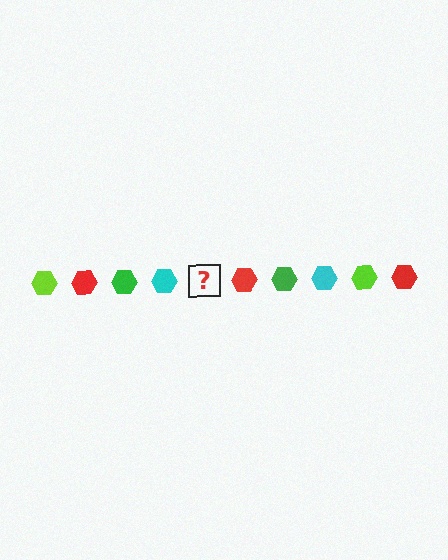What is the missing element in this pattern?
The missing element is a lime hexagon.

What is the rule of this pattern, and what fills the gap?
The rule is that the pattern cycles through lime, red, green, cyan hexagons. The gap should be filled with a lime hexagon.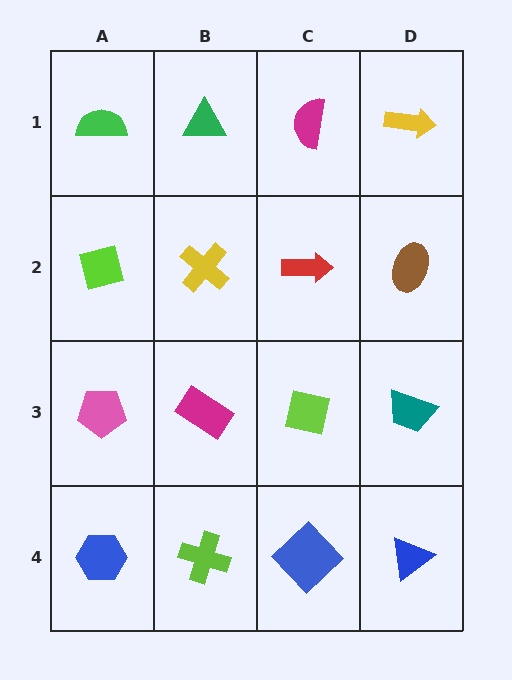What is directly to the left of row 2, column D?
A red arrow.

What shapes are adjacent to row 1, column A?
A lime square (row 2, column A), a green triangle (row 1, column B).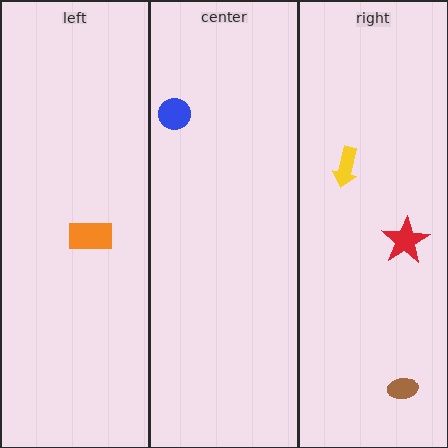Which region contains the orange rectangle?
The left region.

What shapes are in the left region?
The orange rectangle.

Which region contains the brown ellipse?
The right region.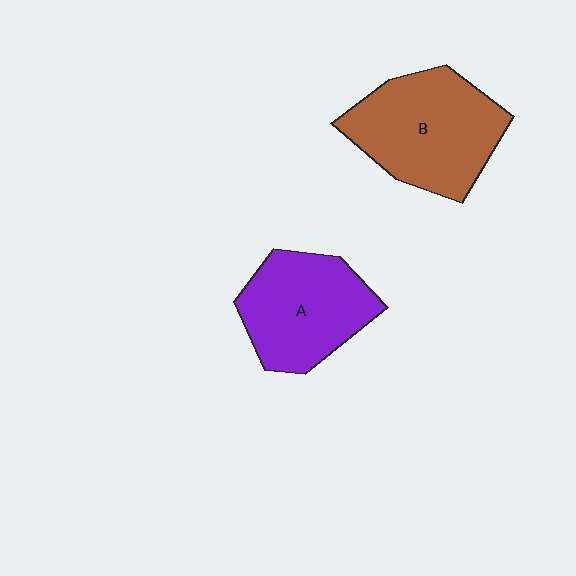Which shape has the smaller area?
Shape A (purple).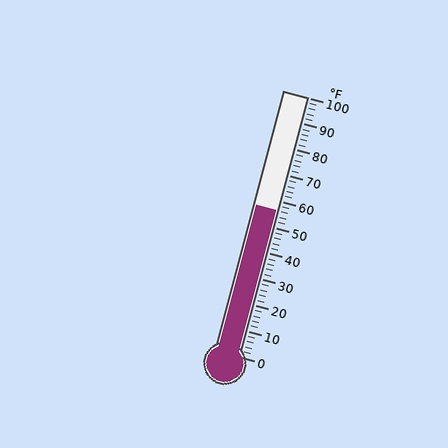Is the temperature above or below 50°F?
The temperature is above 50°F.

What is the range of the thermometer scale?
The thermometer scale ranges from 0°F to 100°F.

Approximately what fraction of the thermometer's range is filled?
The thermometer is filled to approximately 55% of its range.